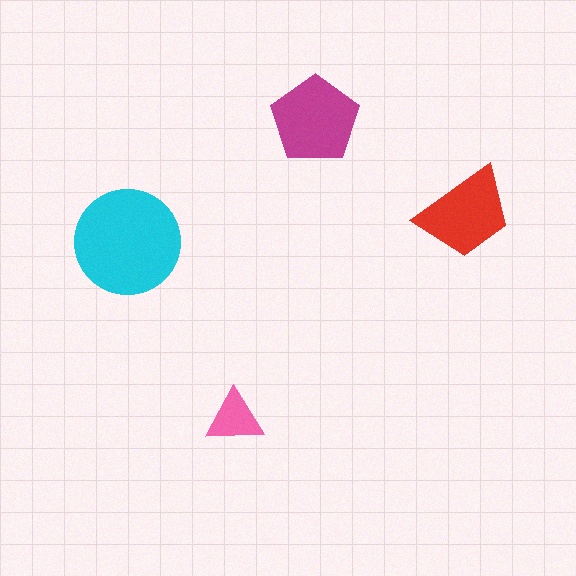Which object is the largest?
The cyan circle.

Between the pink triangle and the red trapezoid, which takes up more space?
The red trapezoid.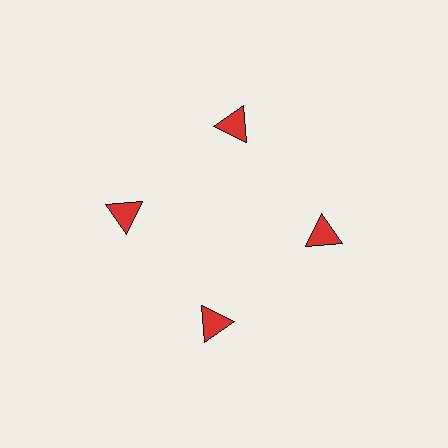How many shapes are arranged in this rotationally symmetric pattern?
There are 4 shapes, arranged in 4 groups of 1.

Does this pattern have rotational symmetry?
Yes, this pattern has 4-fold rotational symmetry. It looks the same after rotating 90 degrees around the center.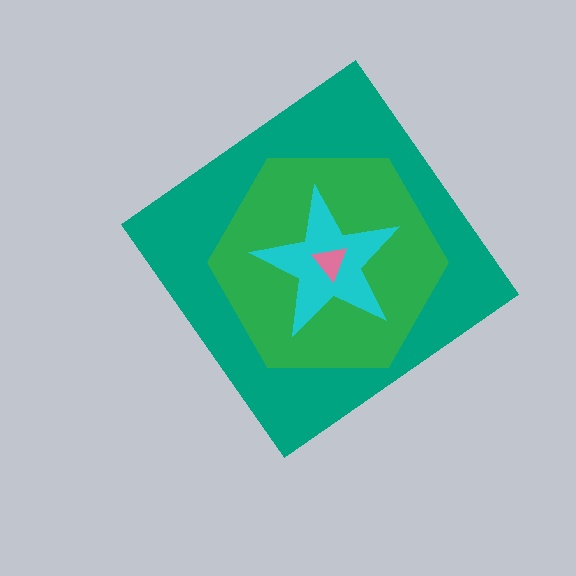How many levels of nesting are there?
4.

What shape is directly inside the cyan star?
The pink triangle.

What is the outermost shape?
The teal diamond.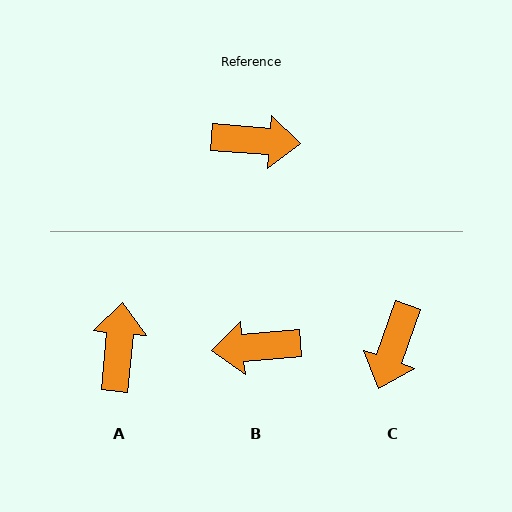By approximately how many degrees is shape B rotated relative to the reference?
Approximately 171 degrees clockwise.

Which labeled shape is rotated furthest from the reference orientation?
B, about 171 degrees away.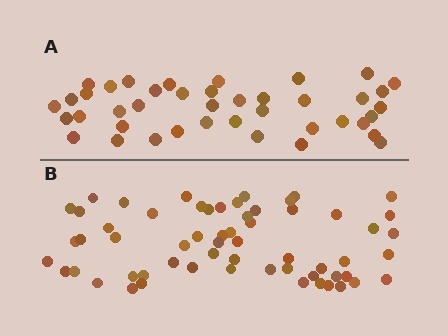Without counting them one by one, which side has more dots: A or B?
Region B (the bottom region) has more dots.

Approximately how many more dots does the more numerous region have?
Region B has approximately 20 more dots than region A.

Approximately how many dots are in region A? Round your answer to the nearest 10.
About 40 dots. (The exact count is 41, which rounds to 40.)